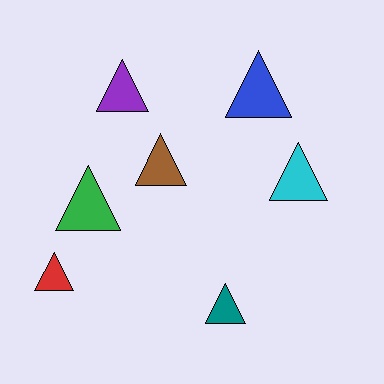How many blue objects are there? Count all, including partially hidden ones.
There is 1 blue object.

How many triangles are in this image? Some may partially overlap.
There are 7 triangles.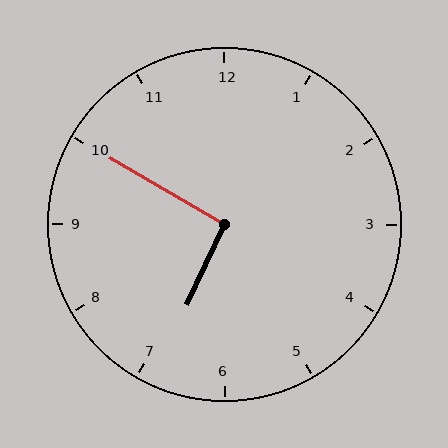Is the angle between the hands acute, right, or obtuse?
It is right.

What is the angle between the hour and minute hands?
Approximately 95 degrees.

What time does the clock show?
6:50.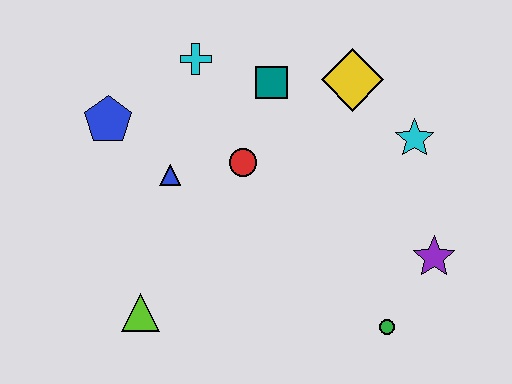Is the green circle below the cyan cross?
Yes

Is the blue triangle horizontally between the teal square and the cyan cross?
No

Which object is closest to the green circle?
The purple star is closest to the green circle.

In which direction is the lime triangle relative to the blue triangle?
The lime triangle is below the blue triangle.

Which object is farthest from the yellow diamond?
The lime triangle is farthest from the yellow diamond.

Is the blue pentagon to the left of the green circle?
Yes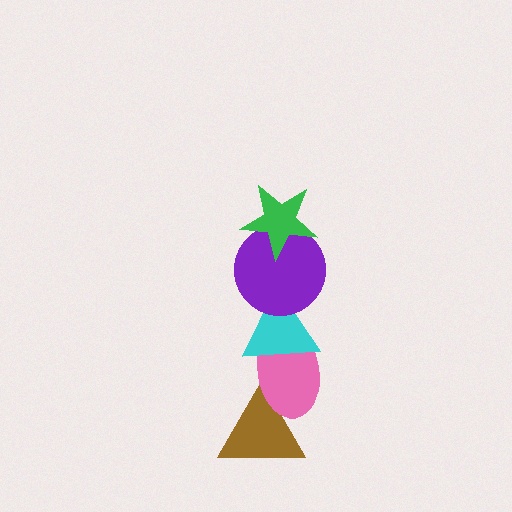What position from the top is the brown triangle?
The brown triangle is 5th from the top.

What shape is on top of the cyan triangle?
The purple circle is on top of the cyan triangle.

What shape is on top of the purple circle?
The green star is on top of the purple circle.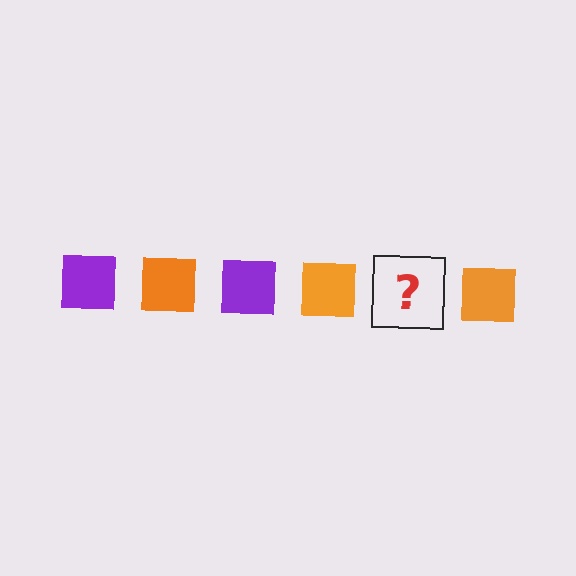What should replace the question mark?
The question mark should be replaced with a purple square.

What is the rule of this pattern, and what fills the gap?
The rule is that the pattern cycles through purple, orange squares. The gap should be filled with a purple square.